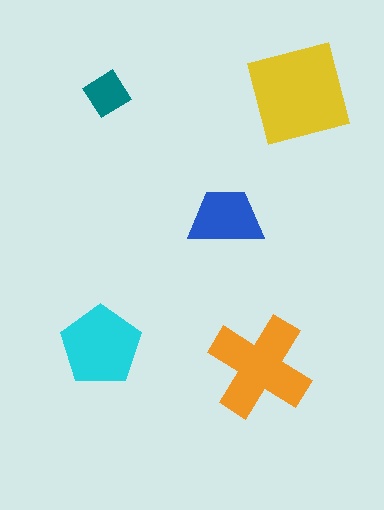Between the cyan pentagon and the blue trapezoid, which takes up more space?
The cyan pentagon.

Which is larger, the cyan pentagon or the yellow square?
The yellow square.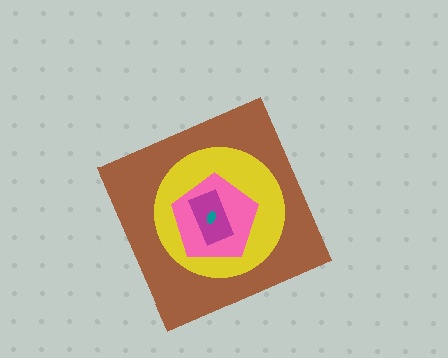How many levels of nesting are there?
5.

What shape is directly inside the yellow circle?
The pink pentagon.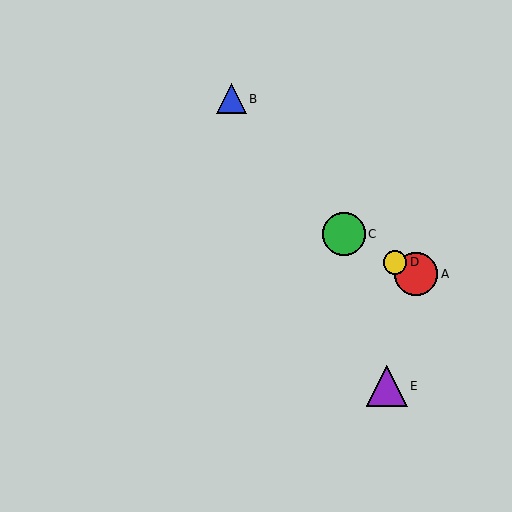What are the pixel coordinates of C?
Object C is at (344, 234).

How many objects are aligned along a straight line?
3 objects (A, C, D) are aligned along a straight line.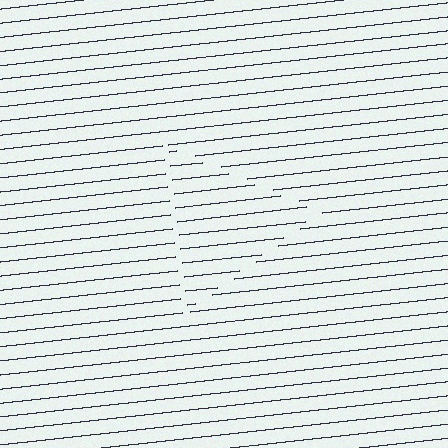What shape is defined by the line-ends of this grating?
An illusory triangle. The interior of the shape contains the same grating, shifted by half a period — the contour is defined by the phase discontinuity where line-ends from the inner and outer gratings abut.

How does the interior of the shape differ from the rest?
The interior of the shape contains the same grating, shifted by half a period — the contour is defined by the phase discontinuity where line-ends from the inner and outer gratings abut.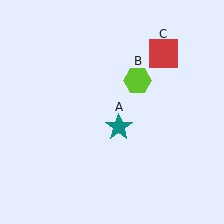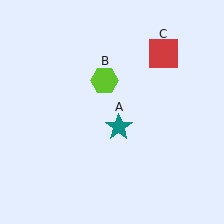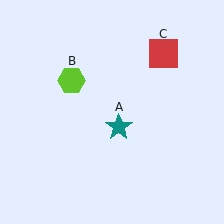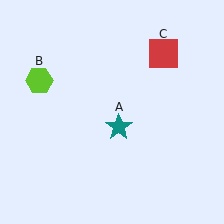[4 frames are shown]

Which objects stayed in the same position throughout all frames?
Teal star (object A) and red square (object C) remained stationary.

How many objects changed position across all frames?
1 object changed position: lime hexagon (object B).